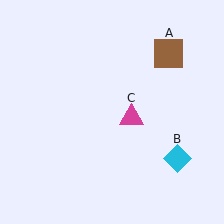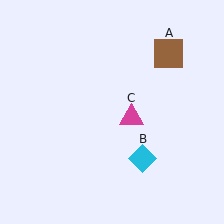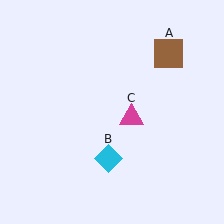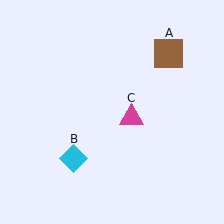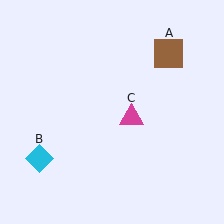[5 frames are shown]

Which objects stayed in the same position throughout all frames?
Brown square (object A) and magenta triangle (object C) remained stationary.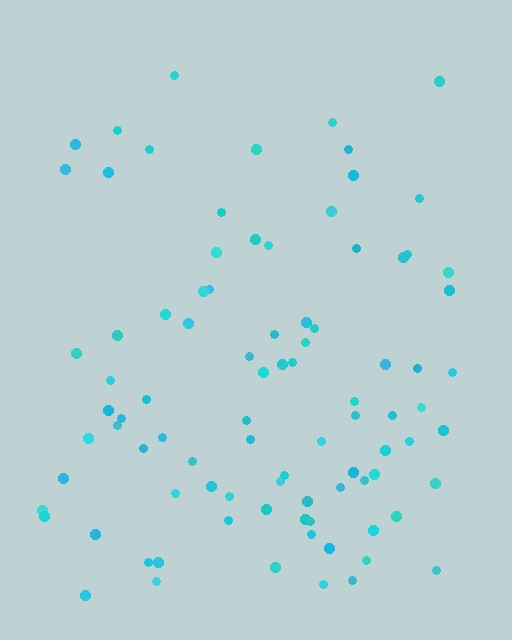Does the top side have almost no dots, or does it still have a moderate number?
Still a moderate number, just noticeably fewer than the bottom.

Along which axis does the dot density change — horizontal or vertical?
Vertical.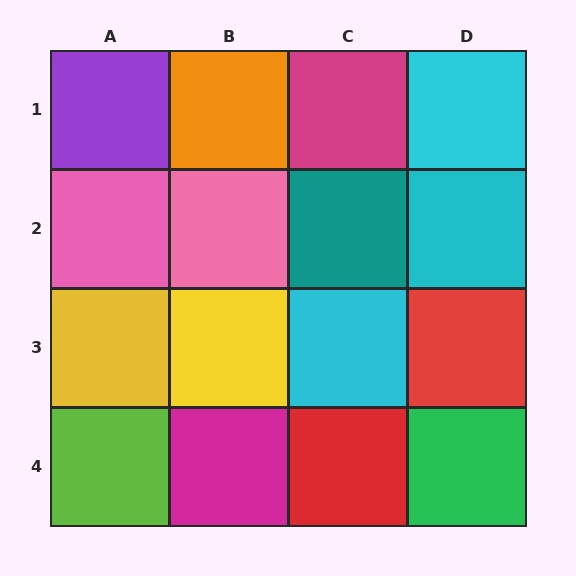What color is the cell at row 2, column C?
Teal.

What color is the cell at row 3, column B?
Yellow.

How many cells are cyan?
3 cells are cyan.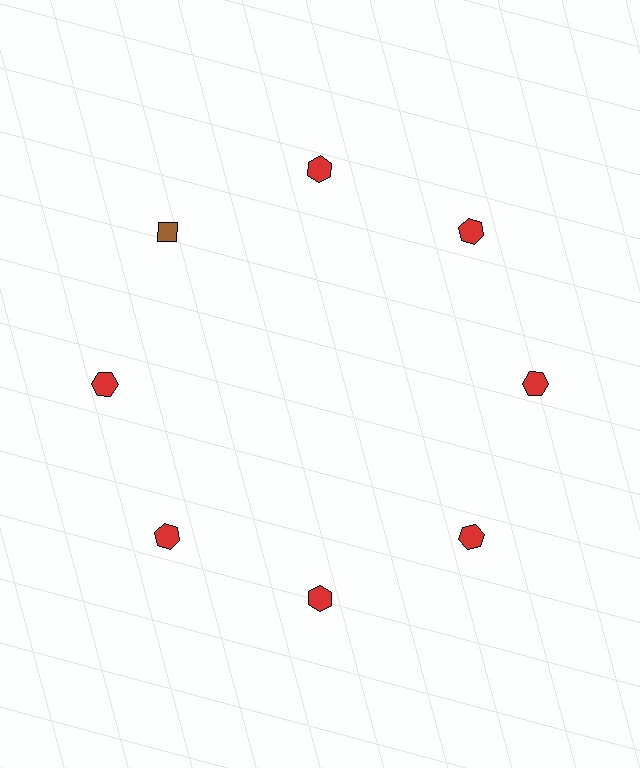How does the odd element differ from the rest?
It differs in both color (brown instead of red) and shape (diamond instead of hexagon).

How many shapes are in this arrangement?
There are 8 shapes arranged in a ring pattern.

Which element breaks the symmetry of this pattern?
The brown diamond at roughly the 10 o'clock position breaks the symmetry. All other shapes are red hexagons.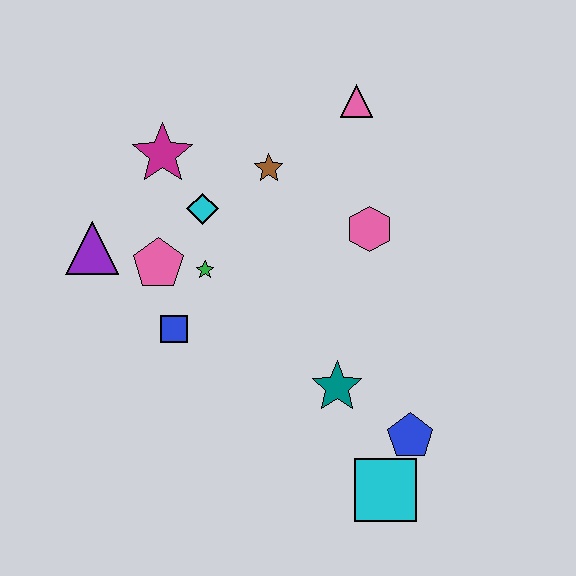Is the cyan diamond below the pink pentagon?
No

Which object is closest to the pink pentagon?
The green star is closest to the pink pentagon.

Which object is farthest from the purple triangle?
The cyan square is farthest from the purple triangle.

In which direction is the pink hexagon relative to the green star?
The pink hexagon is to the right of the green star.